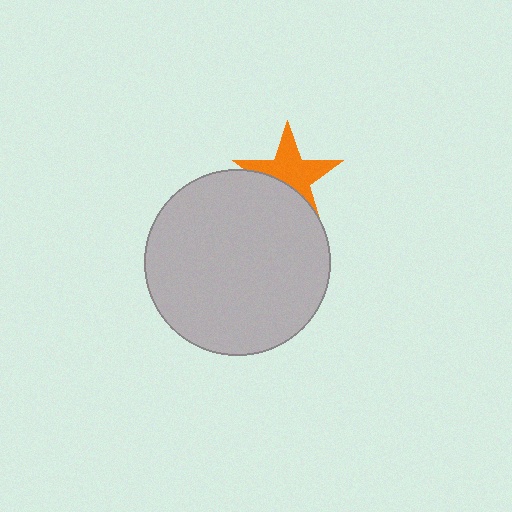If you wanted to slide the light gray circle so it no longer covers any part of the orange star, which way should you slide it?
Slide it down — that is the most direct way to separate the two shapes.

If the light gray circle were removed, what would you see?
You would see the complete orange star.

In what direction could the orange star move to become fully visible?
The orange star could move up. That would shift it out from behind the light gray circle entirely.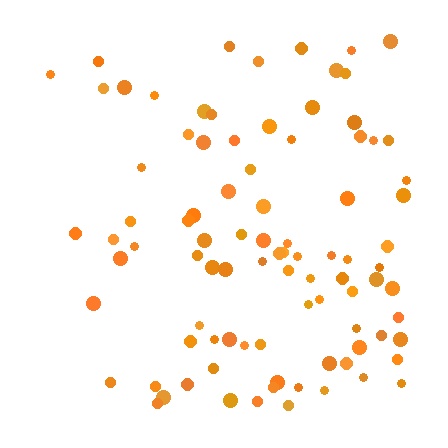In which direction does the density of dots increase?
From left to right, with the right side densest.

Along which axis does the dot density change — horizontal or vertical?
Horizontal.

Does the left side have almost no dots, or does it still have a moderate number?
Still a moderate number, just noticeably fewer than the right.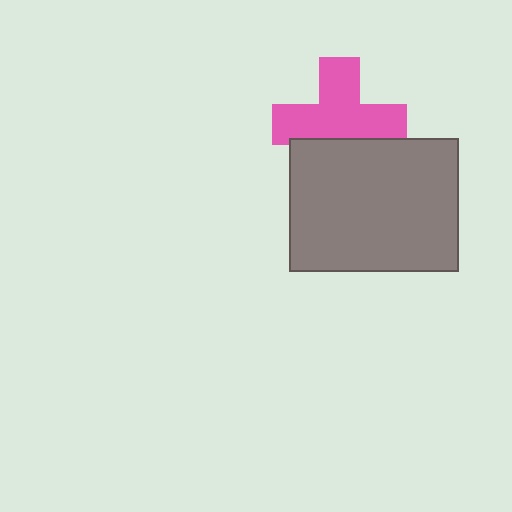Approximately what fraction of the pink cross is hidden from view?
Roughly 30% of the pink cross is hidden behind the gray rectangle.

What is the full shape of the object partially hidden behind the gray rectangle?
The partially hidden object is a pink cross.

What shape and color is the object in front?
The object in front is a gray rectangle.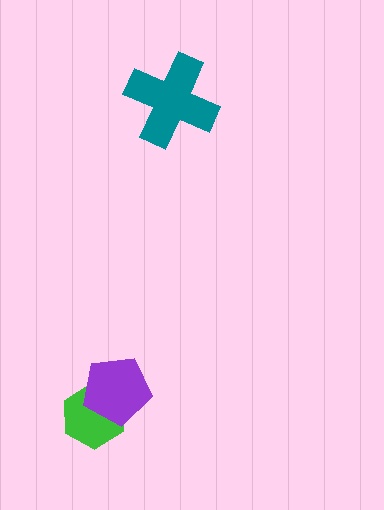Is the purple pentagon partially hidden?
No, no other shape covers it.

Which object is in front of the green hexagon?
The purple pentagon is in front of the green hexagon.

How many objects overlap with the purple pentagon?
1 object overlaps with the purple pentagon.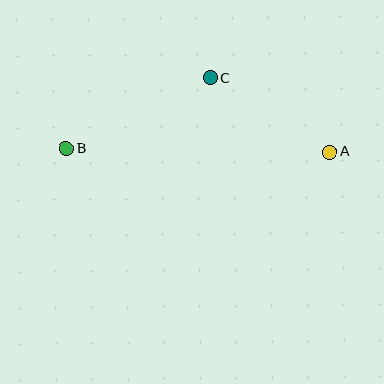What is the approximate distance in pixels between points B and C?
The distance between B and C is approximately 161 pixels.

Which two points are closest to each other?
Points A and C are closest to each other.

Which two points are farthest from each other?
Points A and B are farthest from each other.